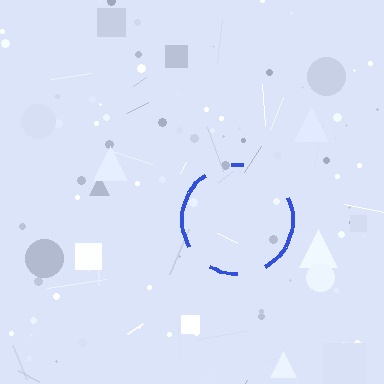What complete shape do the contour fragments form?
The contour fragments form a circle.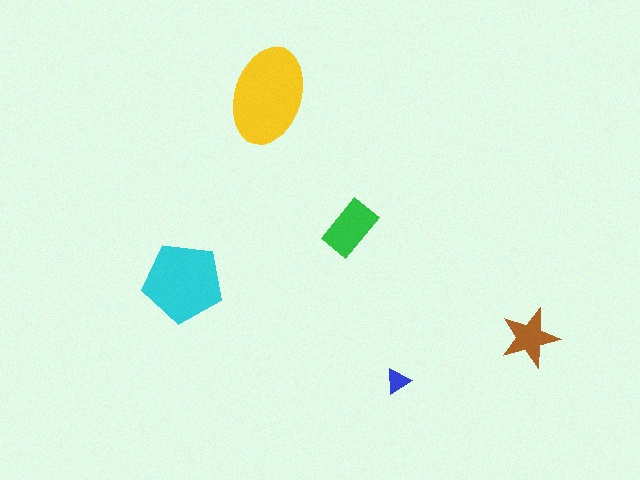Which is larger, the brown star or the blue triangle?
The brown star.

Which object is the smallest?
The blue triangle.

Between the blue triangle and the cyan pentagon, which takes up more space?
The cyan pentagon.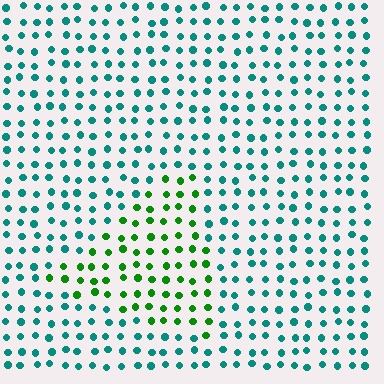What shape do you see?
I see a triangle.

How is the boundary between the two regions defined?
The boundary is defined purely by a slight shift in hue (about 53 degrees). Spacing, size, and orientation are identical on both sides.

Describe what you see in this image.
The image is filled with small teal elements in a uniform arrangement. A triangle-shaped region is visible where the elements are tinted to a slightly different hue, forming a subtle color boundary.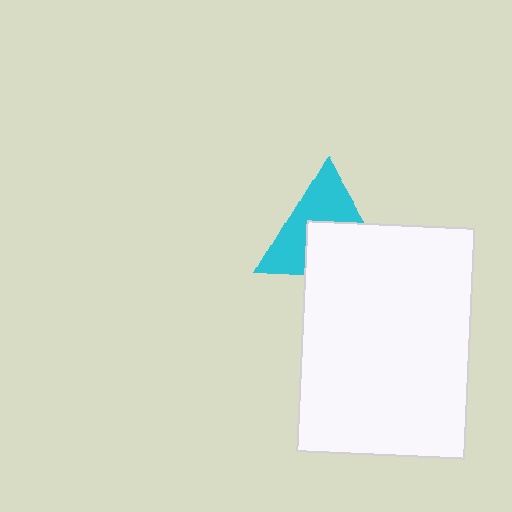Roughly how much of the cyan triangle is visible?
About half of it is visible (roughly 52%).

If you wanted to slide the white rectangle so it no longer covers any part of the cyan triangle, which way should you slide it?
Slide it down — that is the most direct way to separate the two shapes.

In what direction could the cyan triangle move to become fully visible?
The cyan triangle could move up. That would shift it out from behind the white rectangle entirely.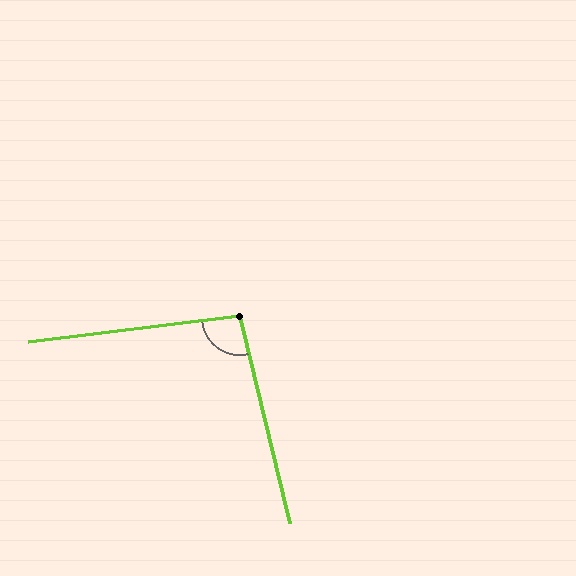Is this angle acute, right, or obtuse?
It is obtuse.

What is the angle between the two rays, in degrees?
Approximately 97 degrees.